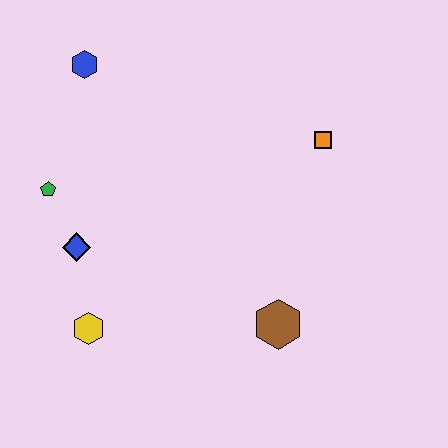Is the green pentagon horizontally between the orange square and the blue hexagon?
No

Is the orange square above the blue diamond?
Yes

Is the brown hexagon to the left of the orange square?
Yes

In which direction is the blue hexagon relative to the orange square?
The blue hexagon is to the left of the orange square.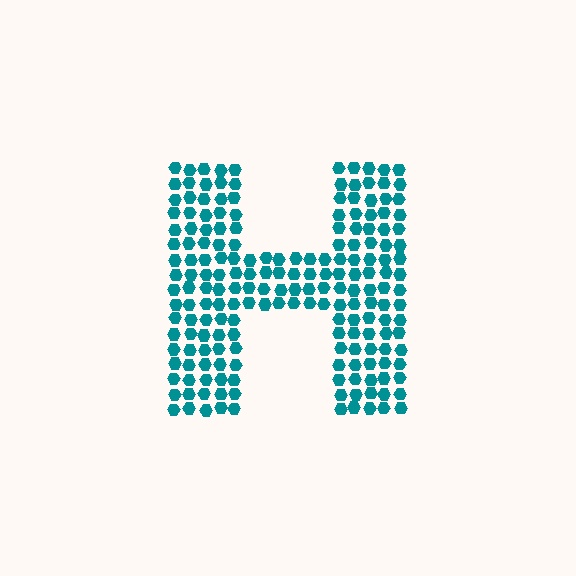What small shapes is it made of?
It is made of small hexagons.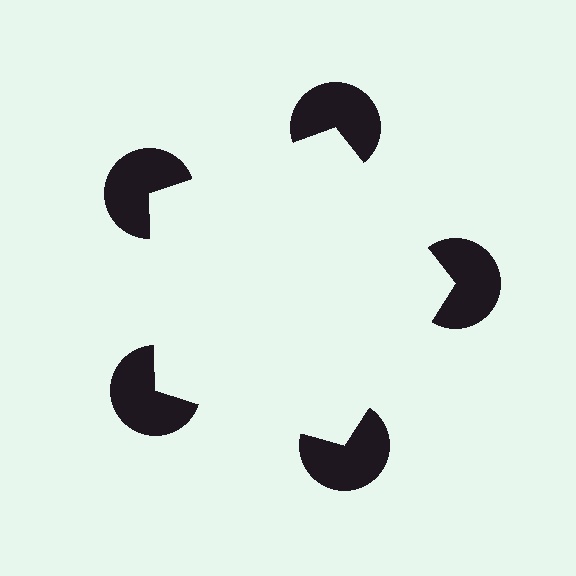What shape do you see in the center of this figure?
An illusory pentagon — its edges are inferred from the aligned wedge cuts in the pac-man discs, not physically drawn.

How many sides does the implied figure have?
5 sides.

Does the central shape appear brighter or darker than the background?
It typically appears slightly brighter than the background, even though no actual brightness change is drawn.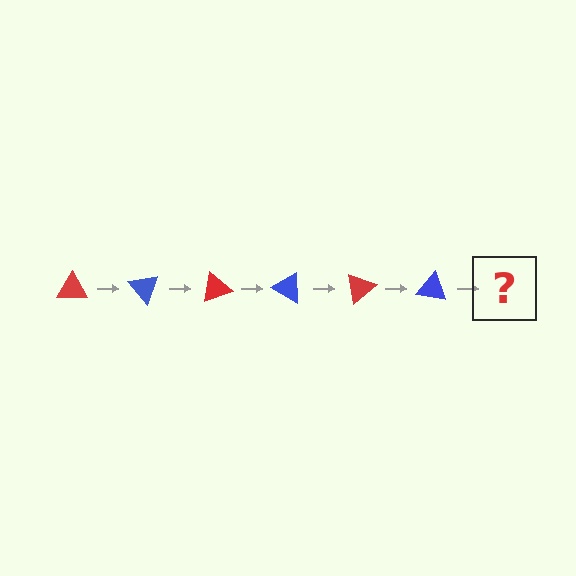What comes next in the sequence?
The next element should be a red triangle, rotated 300 degrees from the start.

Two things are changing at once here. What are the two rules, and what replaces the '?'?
The two rules are that it rotates 50 degrees each step and the color cycles through red and blue. The '?' should be a red triangle, rotated 300 degrees from the start.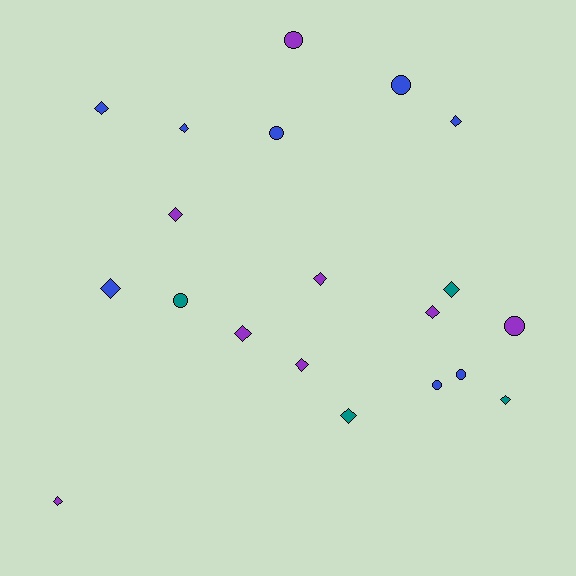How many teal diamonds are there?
There are 3 teal diamonds.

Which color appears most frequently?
Purple, with 8 objects.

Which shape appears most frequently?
Diamond, with 13 objects.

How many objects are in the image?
There are 20 objects.